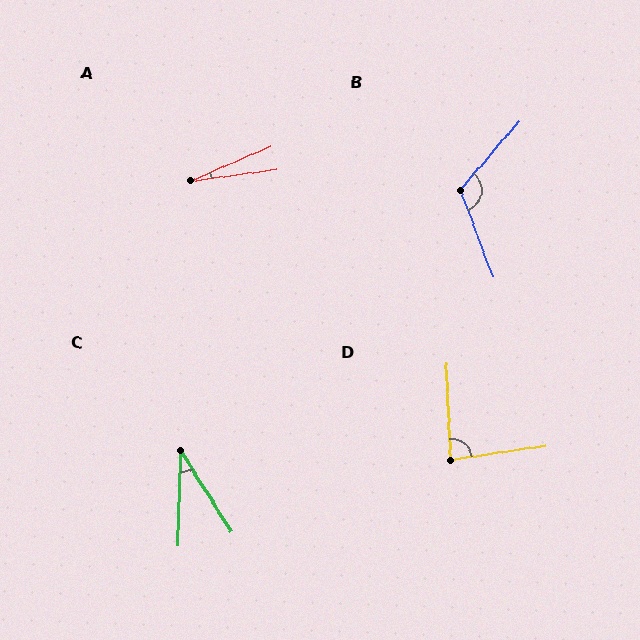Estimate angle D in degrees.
Approximately 84 degrees.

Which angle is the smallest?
A, at approximately 16 degrees.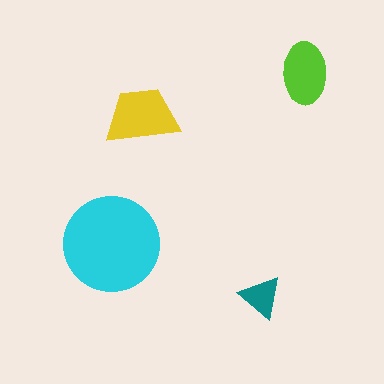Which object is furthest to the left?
The cyan circle is leftmost.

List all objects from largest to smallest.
The cyan circle, the yellow trapezoid, the lime ellipse, the teal triangle.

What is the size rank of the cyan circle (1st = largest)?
1st.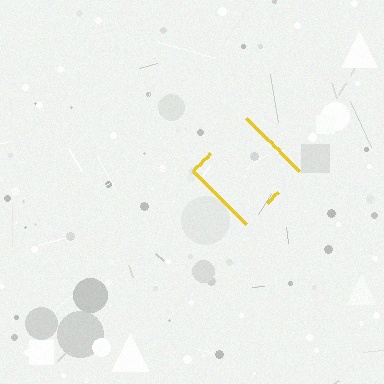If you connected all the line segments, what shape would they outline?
They would outline a diamond.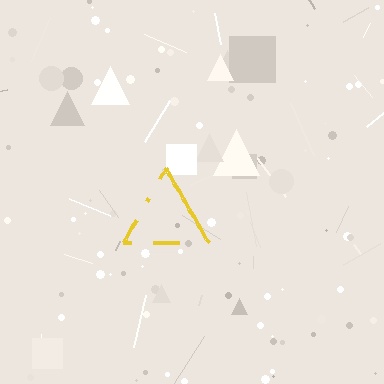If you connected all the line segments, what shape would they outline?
They would outline a triangle.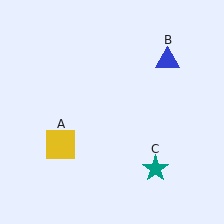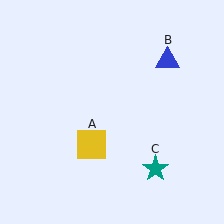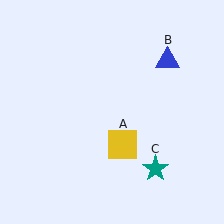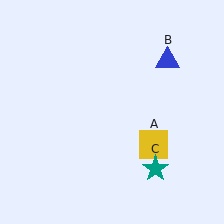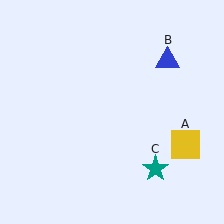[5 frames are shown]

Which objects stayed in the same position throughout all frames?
Blue triangle (object B) and teal star (object C) remained stationary.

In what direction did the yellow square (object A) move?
The yellow square (object A) moved right.